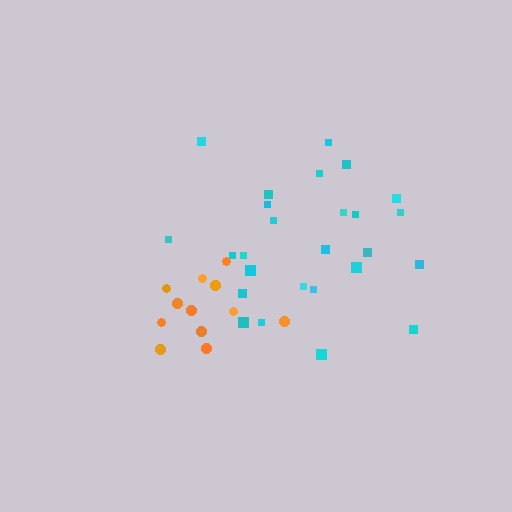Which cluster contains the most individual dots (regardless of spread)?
Cyan (26).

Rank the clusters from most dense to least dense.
orange, cyan.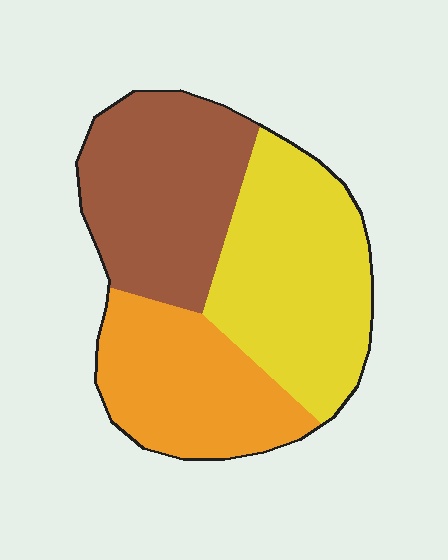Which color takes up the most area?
Yellow, at roughly 40%.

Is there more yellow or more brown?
Yellow.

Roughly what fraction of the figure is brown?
Brown covers about 35% of the figure.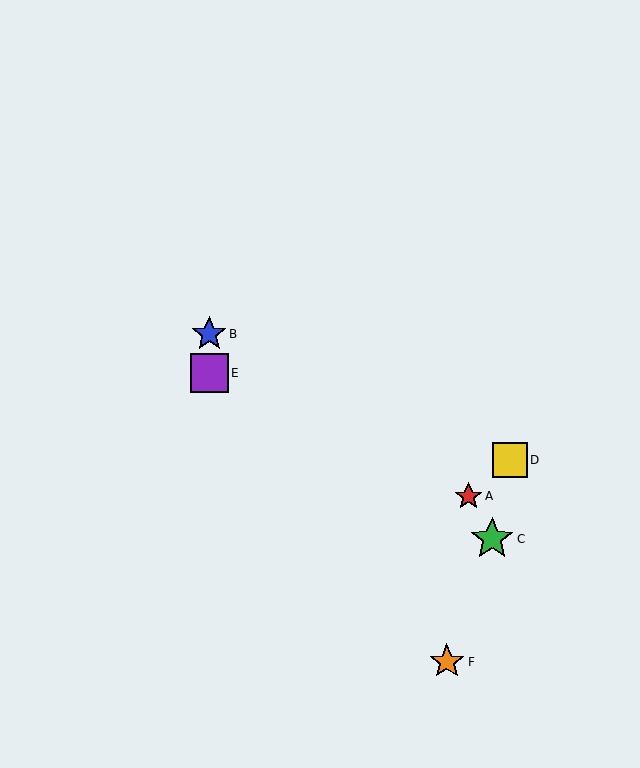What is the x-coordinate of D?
Object D is at x≈510.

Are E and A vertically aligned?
No, E is at x≈209 and A is at x≈468.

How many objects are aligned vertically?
2 objects (B, E) are aligned vertically.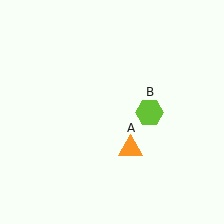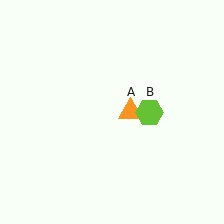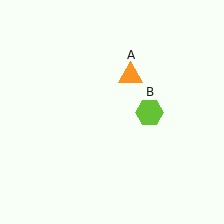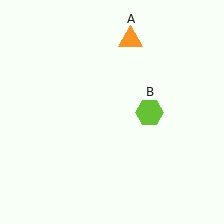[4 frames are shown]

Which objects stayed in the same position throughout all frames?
Lime hexagon (object B) remained stationary.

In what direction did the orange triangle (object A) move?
The orange triangle (object A) moved up.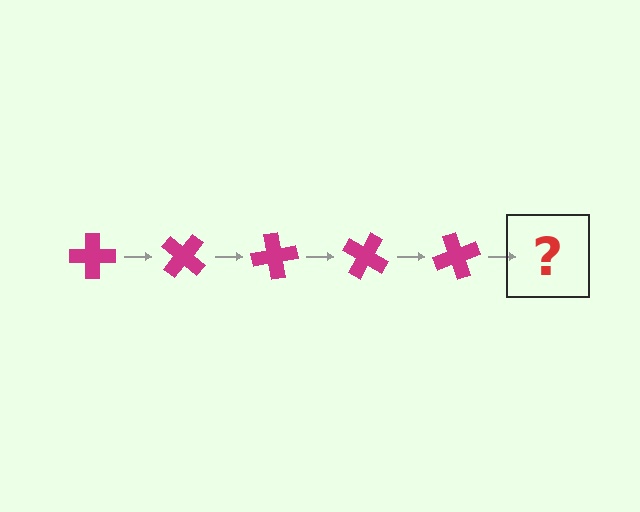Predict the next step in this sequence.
The next step is a magenta cross rotated 200 degrees.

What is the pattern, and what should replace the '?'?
The pattern is that the cross rotates 40 degrees each step. The '?' should be a magenta cross rotated 200 degrees.